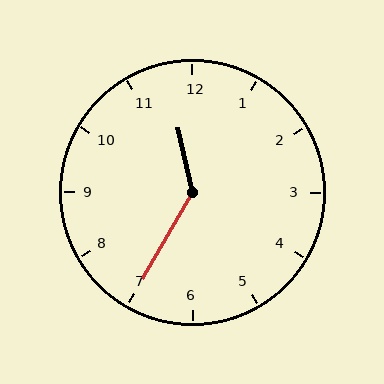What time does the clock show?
11:35.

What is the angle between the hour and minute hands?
Approximately 138 degrees.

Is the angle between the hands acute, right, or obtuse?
It is obtuse.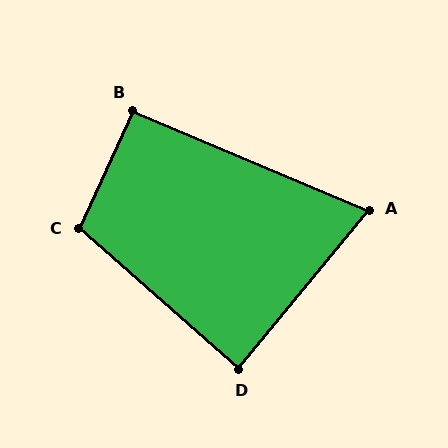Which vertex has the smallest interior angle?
A, at approximately 73 degrees.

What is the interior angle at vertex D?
Approximately 88 degrees (approximately right).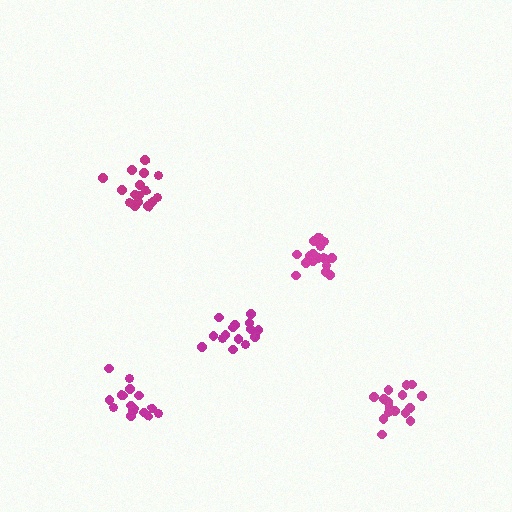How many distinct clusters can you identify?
There are 5 distinct clusters.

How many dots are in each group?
Group 1: 16 dots, Group 2: 16 dots, Group 3: 18 dots, Group 4: 16 dots, Group 5: 15 dots (81 total).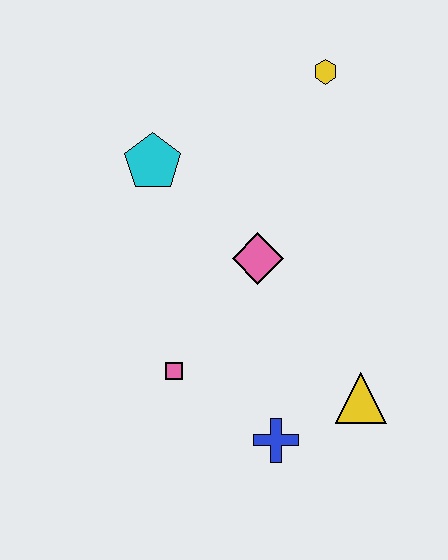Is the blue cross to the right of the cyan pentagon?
Yes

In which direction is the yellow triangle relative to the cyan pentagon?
The yellow triangle is below the cyan pentagon.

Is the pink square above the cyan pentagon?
No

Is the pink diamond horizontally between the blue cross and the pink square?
Yes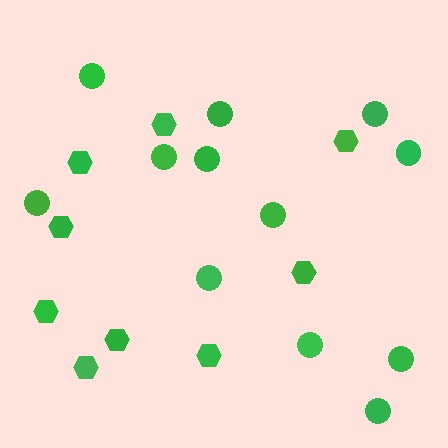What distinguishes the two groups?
There are 2 groups: one group of circles (12) and one group of hexagons (9).